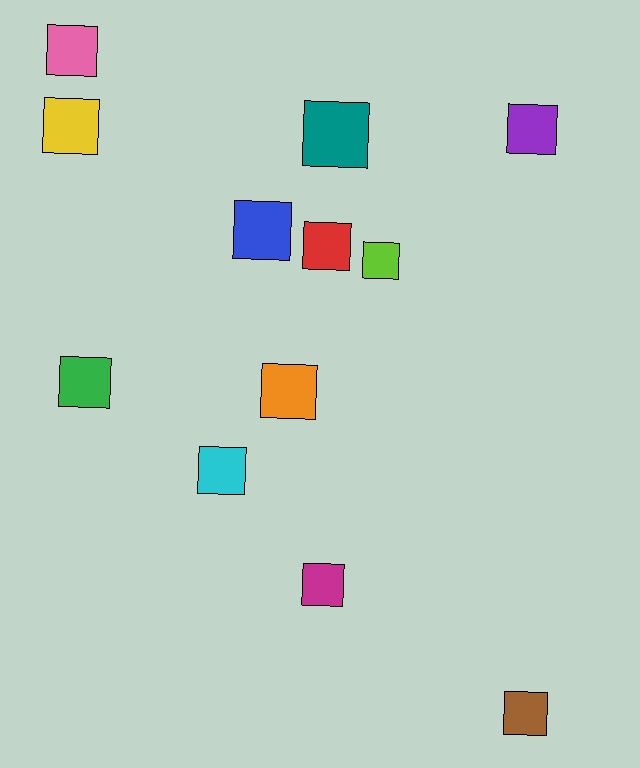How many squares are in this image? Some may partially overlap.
There are 12 squares.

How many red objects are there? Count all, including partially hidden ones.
There is 1 red object.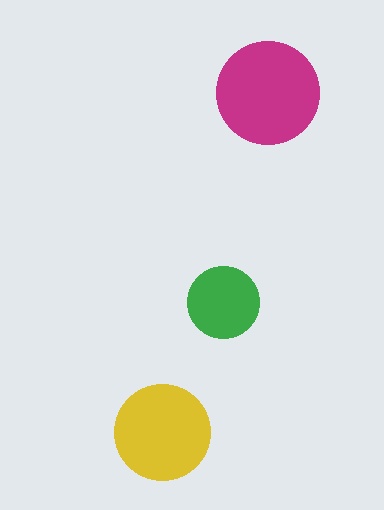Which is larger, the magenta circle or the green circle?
The magenta one.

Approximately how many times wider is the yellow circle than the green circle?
About 1.5 times wider.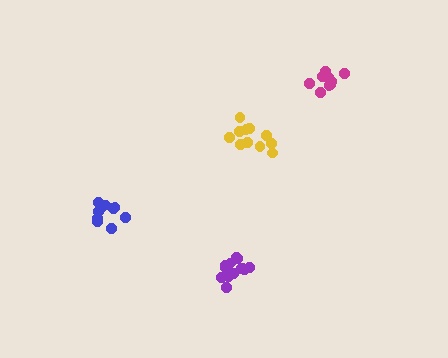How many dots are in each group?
Group 1: 9 dots, Group 2: 11 dots, Group 3: 14 dots, Group 4: 11 dots (45 total).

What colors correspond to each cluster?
The clusters are colored: magenta, yellow, purple, blue.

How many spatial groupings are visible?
There are 4 spatial groupings.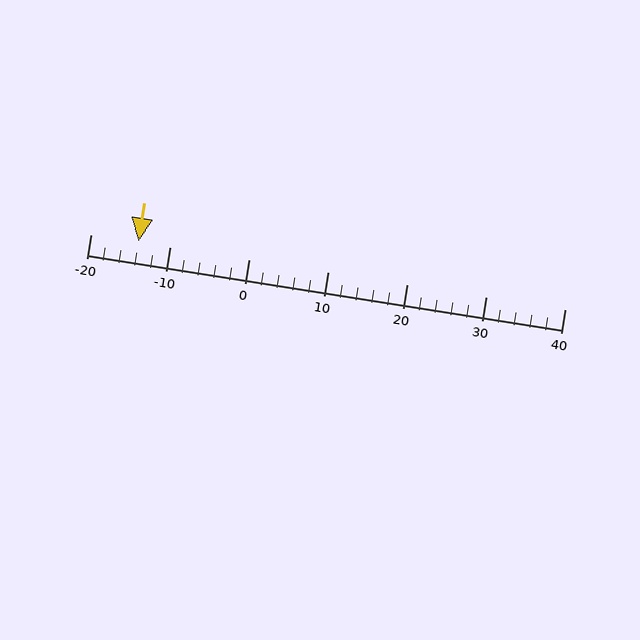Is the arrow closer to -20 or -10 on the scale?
The arrow is closer to -10.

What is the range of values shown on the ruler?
The ruler shows values from -20 to 40.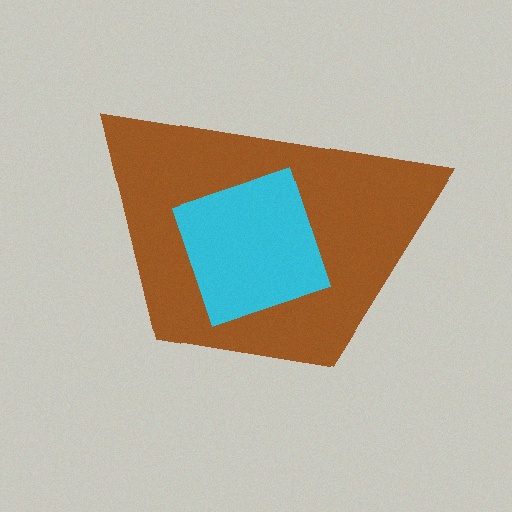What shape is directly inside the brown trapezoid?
The cyan diamond.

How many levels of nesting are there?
2.